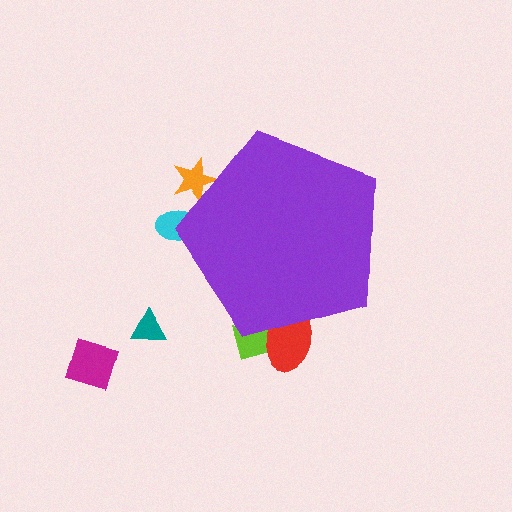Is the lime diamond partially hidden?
Yes, the lime diamond is partially hidden behind the purple pentagon.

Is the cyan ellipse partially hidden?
Yes, the cyan ellipse is partially hidden behind the purple pentagon.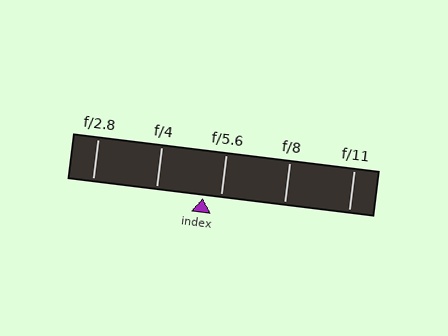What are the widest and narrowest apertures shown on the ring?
The widest aperture shown is f/2.8 and the narrowest is f/11.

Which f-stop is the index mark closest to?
The index mark is closest to f/5.6.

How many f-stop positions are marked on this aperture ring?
There are 5 f-stop positions marked.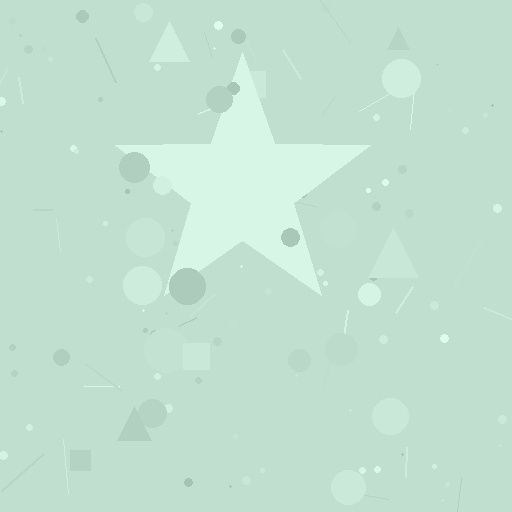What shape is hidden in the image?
A star is hidden in the image.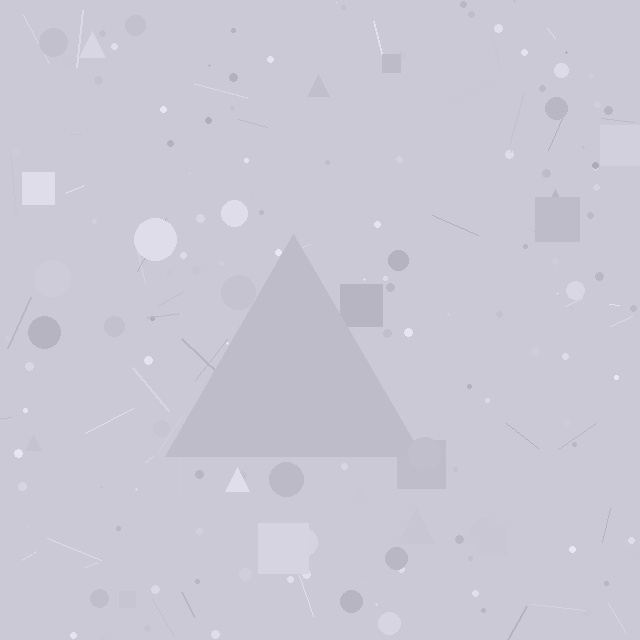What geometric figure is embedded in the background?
A triangle is embedded in the background.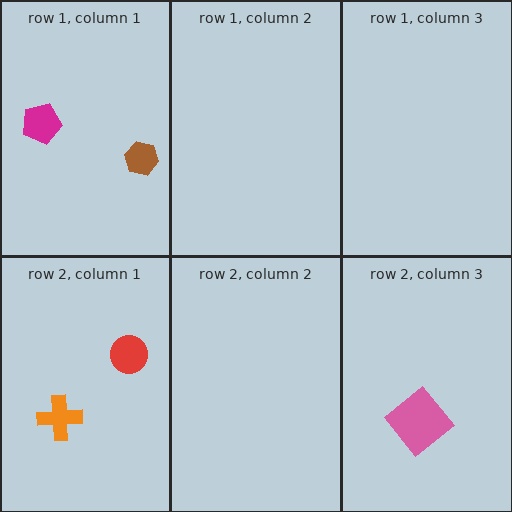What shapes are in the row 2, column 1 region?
The orange cross, the red circle.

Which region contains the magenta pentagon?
The row 1, column 1 region.